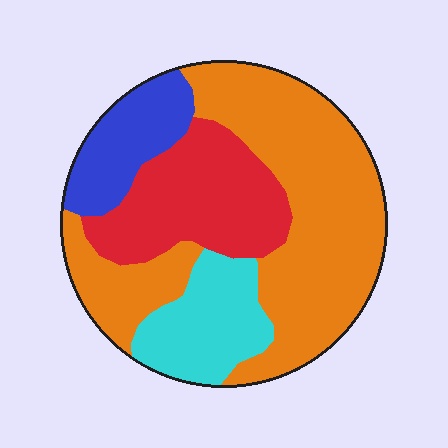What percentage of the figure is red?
Red covers about 20% of the figure.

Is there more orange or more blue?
Orange.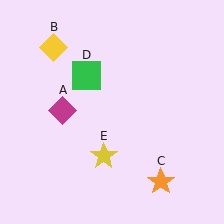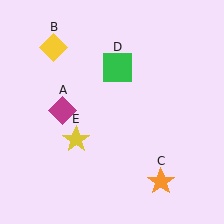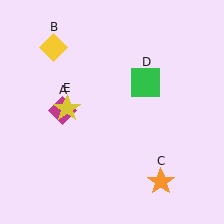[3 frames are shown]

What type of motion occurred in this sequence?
The green square (object D), yellow star (object E) rotated clockwise around the center of the scene.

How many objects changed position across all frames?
2 objects changed position: green square (object D), yellow star (object E).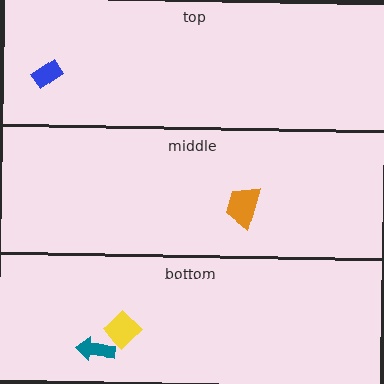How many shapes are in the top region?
1.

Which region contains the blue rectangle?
The top region.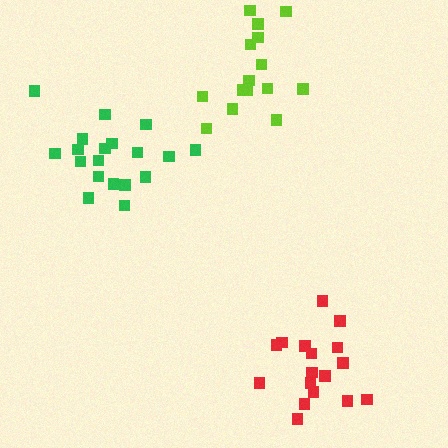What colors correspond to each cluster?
The clusters are colored: lime, red, green.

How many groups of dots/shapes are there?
There are 3 groups.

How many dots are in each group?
Group 1: 15 dots, Group 2: 17 dots, Group 3: 19 dots (51 total).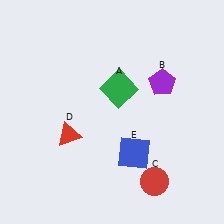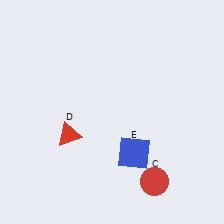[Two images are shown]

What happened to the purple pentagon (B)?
The purple pentagon (B) was removed in Image 2. It was in the top-right area of Image 1.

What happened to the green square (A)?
The green square (A) was removed in Image 2. It was in the top-right area of Image 1.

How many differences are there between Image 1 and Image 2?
There are 2 differences between the two images.